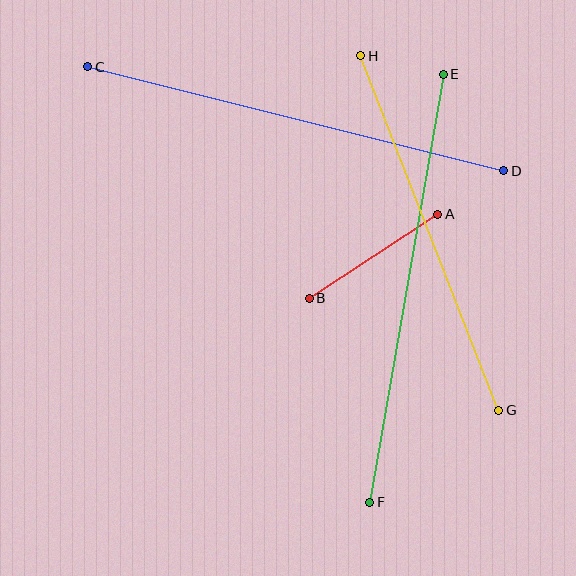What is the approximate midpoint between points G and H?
The midpoint is at approximately (430, 233) pixels.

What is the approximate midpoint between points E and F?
The midpoint is at approximately (407, 288) pixels.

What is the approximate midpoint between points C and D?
The midpoint is at approximately (296, 119) pixels.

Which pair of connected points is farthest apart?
Points E and F are farthest apart.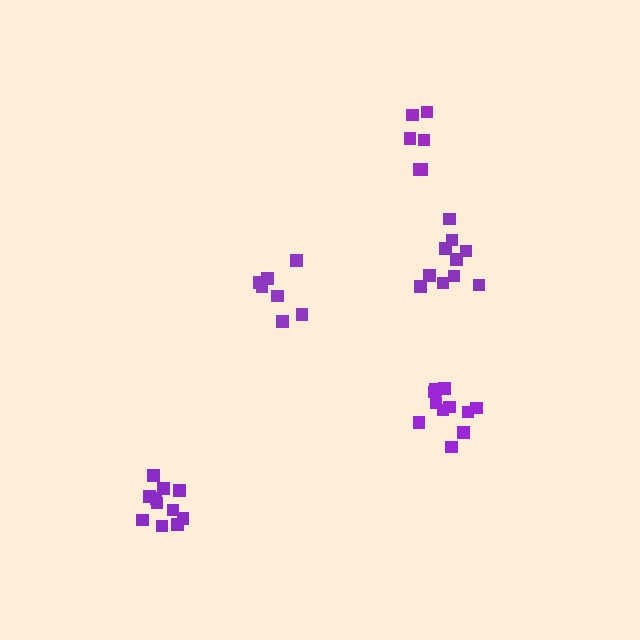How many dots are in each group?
Group 1: 6 dots, Group 2: 11 dots, Group 3: 10 dots, Group 4: 7 dots, Group 5: 11 dots (45 total).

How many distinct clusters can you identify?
There are 5 distinct clusters.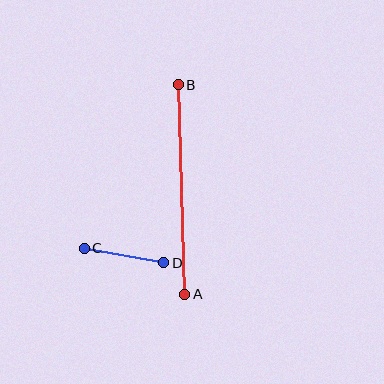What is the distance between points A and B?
The distance is approximately 210 pixels.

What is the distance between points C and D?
The distance is approximately 81 pixels.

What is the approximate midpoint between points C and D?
The midpoint is at approximately (124, 256) pixels.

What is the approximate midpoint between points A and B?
The midpoint is at approximately (181, 189) pixels.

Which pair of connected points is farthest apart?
Points A and B are farthest apart.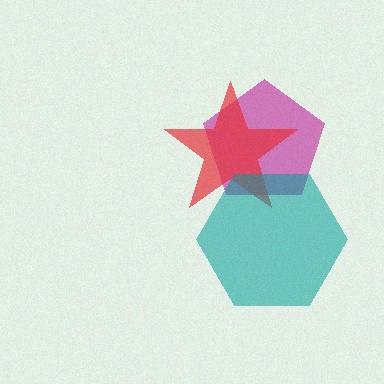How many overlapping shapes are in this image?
There are 3 overlapping shapes in the image.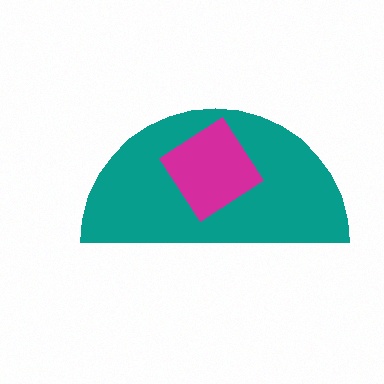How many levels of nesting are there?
2.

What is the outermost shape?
The teal semicircle.